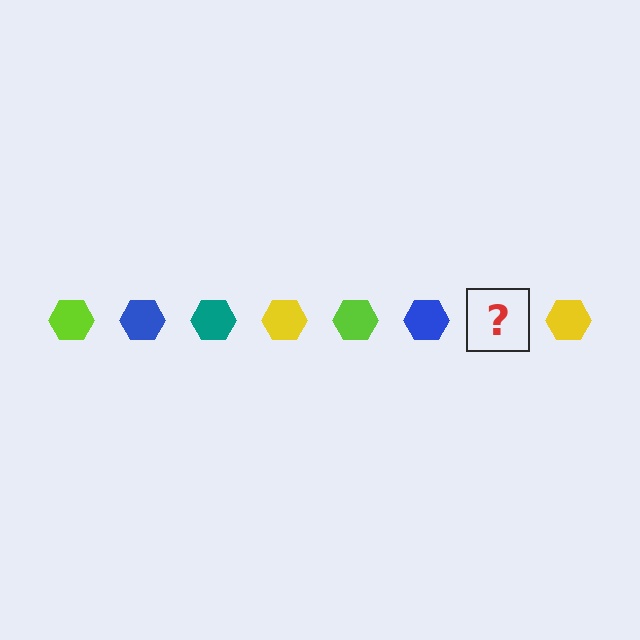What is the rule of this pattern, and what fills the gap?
The rule is that the pattern cycles through lime, blue, teal, yellow hexagons. The gap should be filled with a teal hexagon.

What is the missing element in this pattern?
The missing element is a teal hexagon.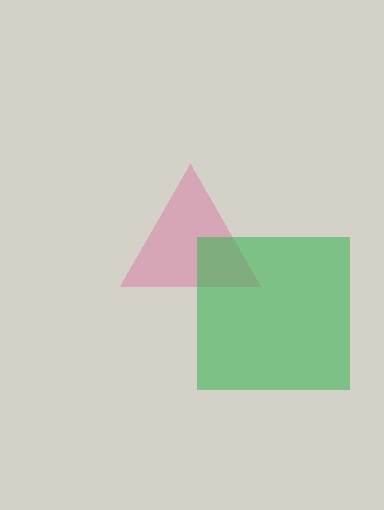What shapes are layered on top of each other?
The layered shapes are: a pink triangle, a green square.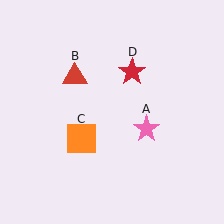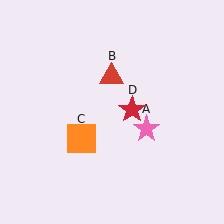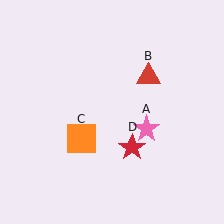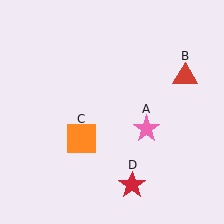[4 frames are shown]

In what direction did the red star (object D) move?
The red star (object D) moved down.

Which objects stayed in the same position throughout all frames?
Pink star (object A) and orange square (object C) remained stationary.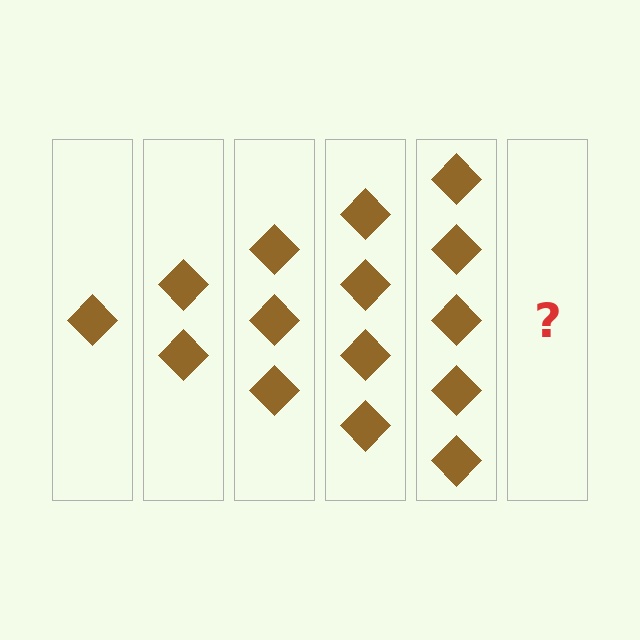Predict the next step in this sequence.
The next step is 6 diamonds.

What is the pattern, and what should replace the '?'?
The pattern is that each step adds one more diamond. The '?' should be 6 diamonds.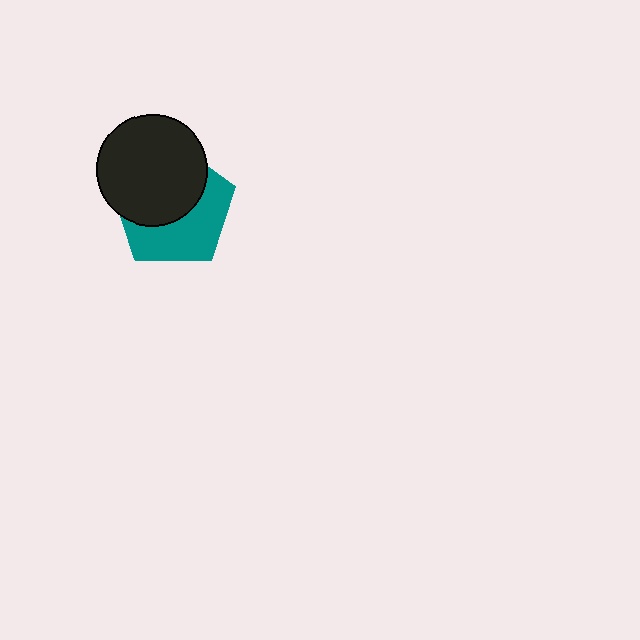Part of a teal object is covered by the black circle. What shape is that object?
It is a pentagon.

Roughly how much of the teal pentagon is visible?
About half of it is visible (roughly 47%).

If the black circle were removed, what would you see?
You would see the complete teal pentagon.